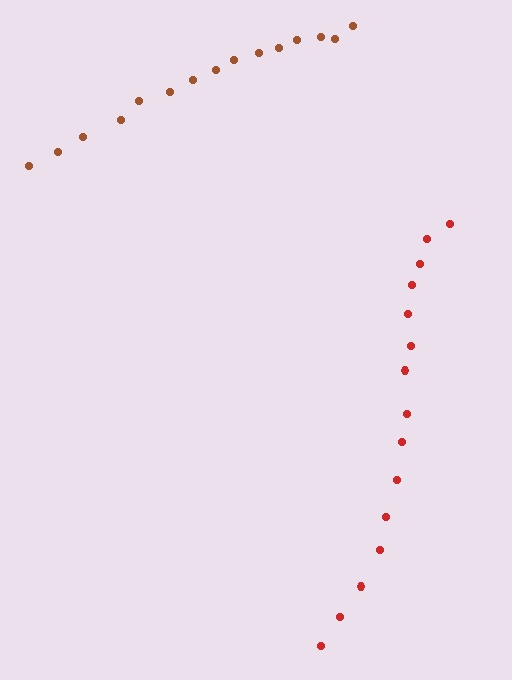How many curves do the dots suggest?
There are 2 distinct paths.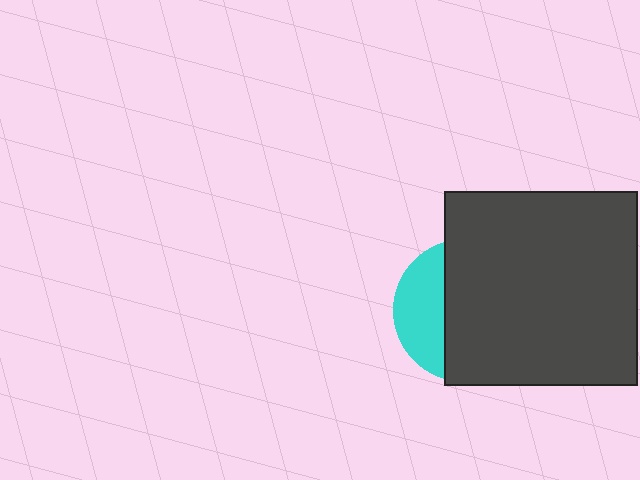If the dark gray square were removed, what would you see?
You would see the complete cyan circle.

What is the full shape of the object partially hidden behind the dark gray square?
The partially hidden object is a cyan circle.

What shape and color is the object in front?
The object in front is a dark gray square.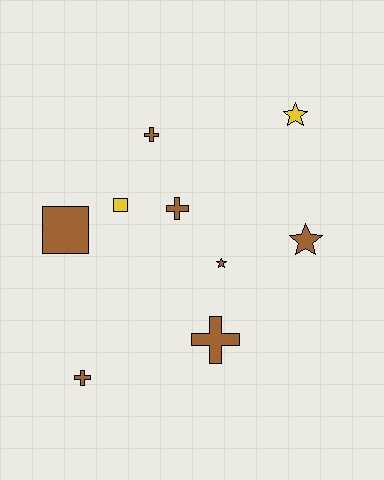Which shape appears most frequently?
Cross, with 4 objects.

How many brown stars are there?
There are 2 brown stars.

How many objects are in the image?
There are 9 objects.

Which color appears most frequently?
Brown, with 7 objects.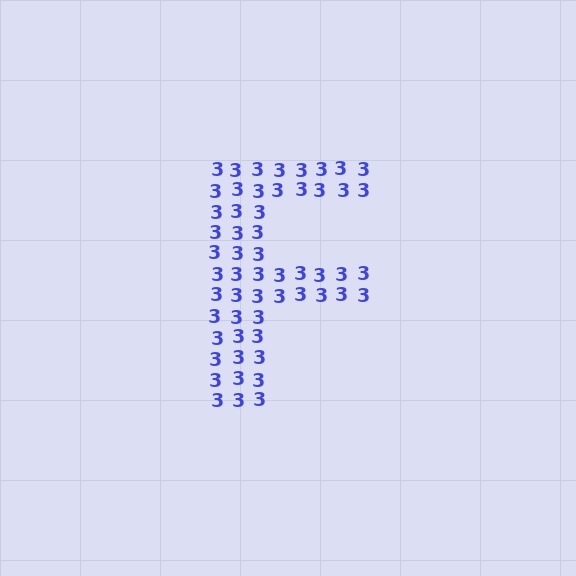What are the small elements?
The small elements are digit 3's.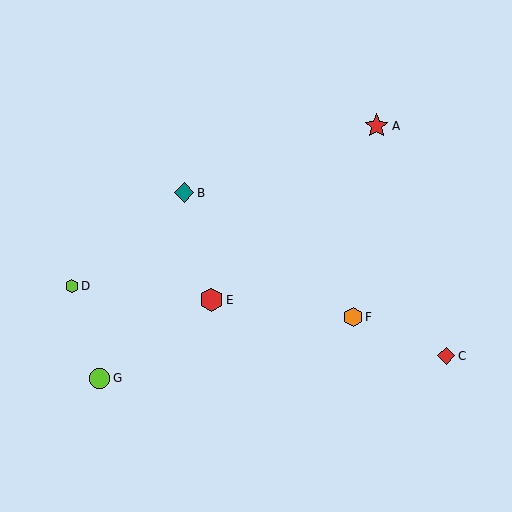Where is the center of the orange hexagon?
The center of the orange hexagon is at (353, 317).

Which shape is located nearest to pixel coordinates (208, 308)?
The red hexagon (labeled E) at (211, 300) is nearest to that location.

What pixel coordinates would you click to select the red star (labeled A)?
Click at (377, 126) to select the red star A.